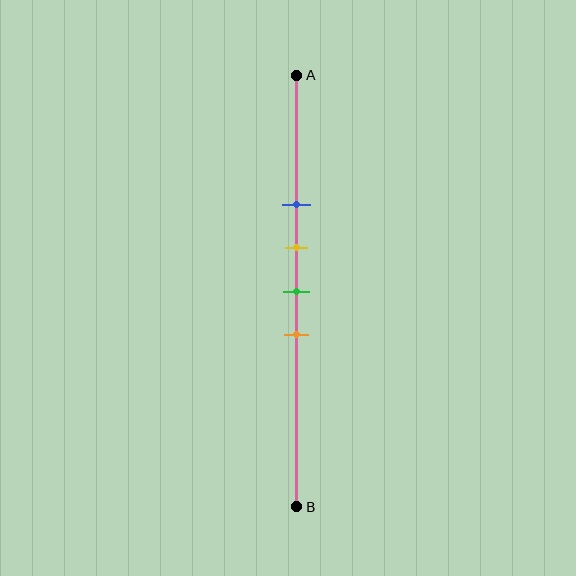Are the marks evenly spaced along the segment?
Yes, the marks are approximately evenly spaced.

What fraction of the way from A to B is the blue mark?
The blue mark is approximately 30% (0.3) of the way from A to B.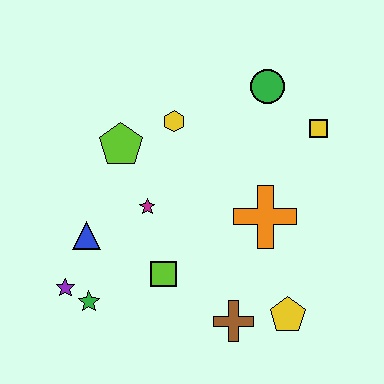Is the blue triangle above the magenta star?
No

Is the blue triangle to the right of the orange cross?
No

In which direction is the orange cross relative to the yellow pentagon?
The orange cross is above the yellow pentagon.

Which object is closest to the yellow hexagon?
The lime pentagon is closest to the yellow hexagon.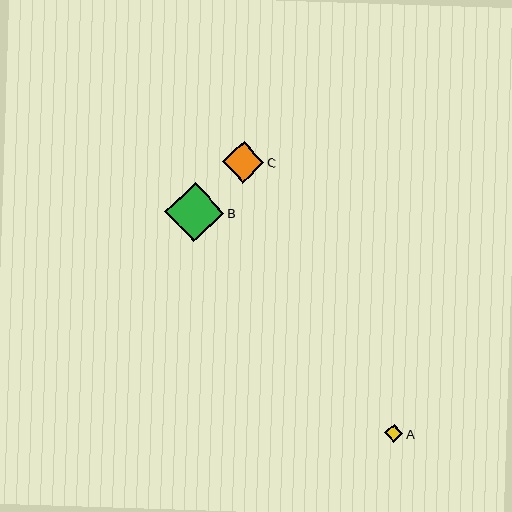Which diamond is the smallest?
Diamond A is the smallest with a size of approximately 18 pixels.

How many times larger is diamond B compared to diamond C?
Diamond B is approximately 1.4 times the size of diamond C.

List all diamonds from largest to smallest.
From largest to smallest: B, C, A.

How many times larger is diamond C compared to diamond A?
Diamond C is approximately 2.3 times the size of diamond A.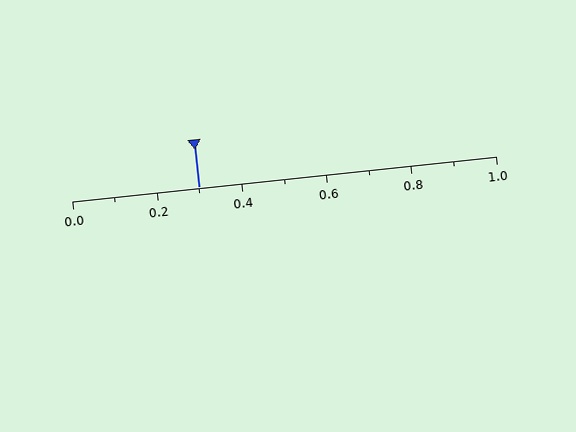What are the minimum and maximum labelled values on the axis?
The axis runs from 0.0 to 1.0.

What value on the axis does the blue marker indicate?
The marker indicates approximately 0.3.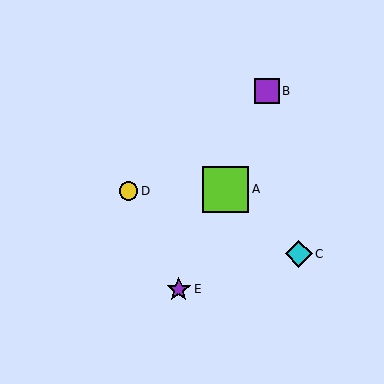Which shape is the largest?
The lime square (labeled A) is the largest.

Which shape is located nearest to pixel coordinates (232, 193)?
The lime square (labeled A) at (226, 189) is nearest to that location.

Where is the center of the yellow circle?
The center of the yellow circle is at (129, 191).